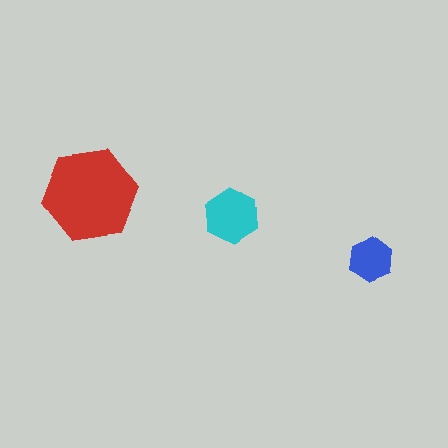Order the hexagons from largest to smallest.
the red one, the cyan one, the blue one.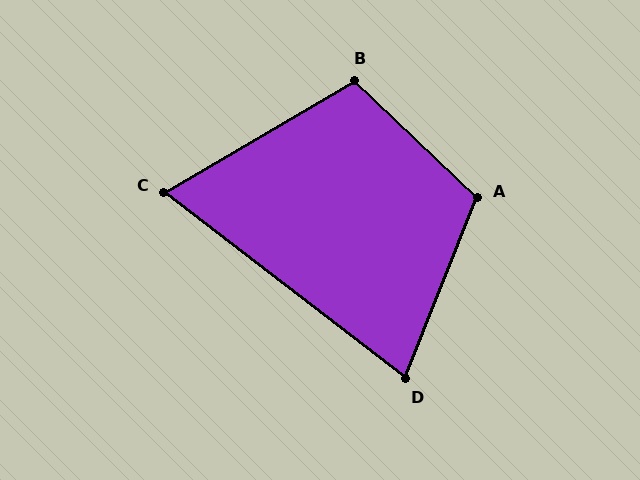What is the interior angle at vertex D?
Approximately 74 degrees (acute).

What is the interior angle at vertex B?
Approximately 106 degrees (obtuse).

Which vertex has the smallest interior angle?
C, at approximately 68 degrees.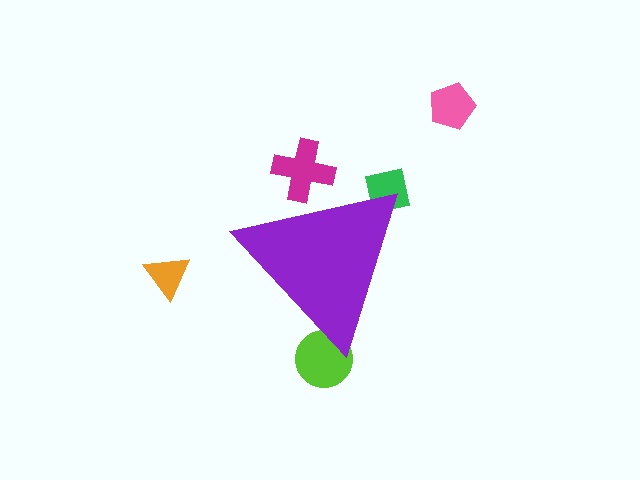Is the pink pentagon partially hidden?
No, the pink pentagon is fully visible.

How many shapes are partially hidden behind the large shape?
3 shapes are partially hidden.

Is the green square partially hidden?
Yes, the green square is partially hidden behind the purple triangle.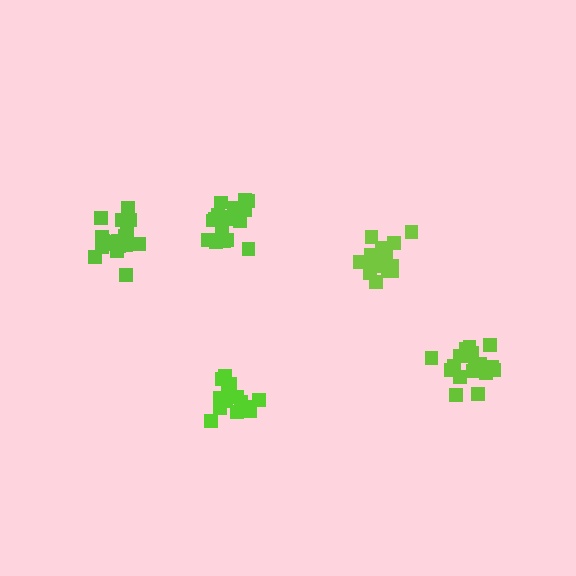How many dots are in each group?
Group 1: 15 dots, Group 2: 19 dots, Group 3: 19 dots, Group 4: 18 dots, Group 5: 18 dots (89 total).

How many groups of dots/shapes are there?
There are 5 groups.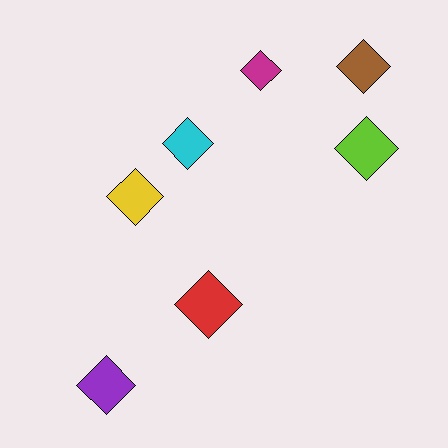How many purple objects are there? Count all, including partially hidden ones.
There is 1 purple object.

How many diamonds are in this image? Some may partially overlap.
There are 7 diamonds.